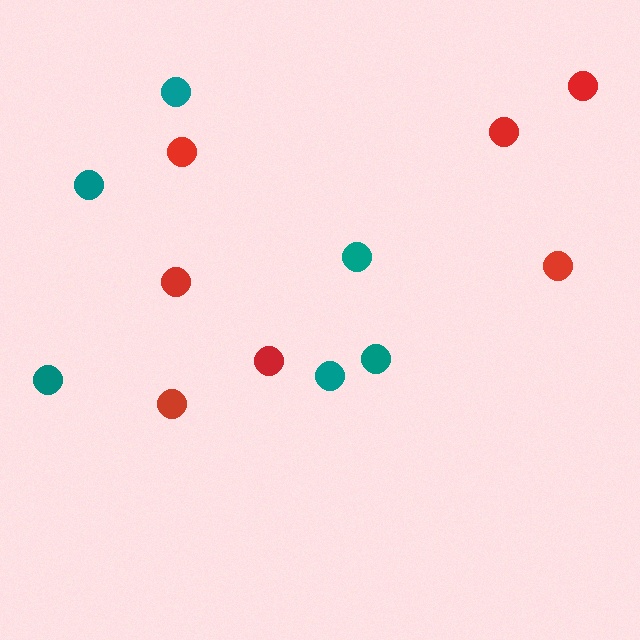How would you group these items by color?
There are 2 groups: one group of teal circles (6) and one group of red circles (7).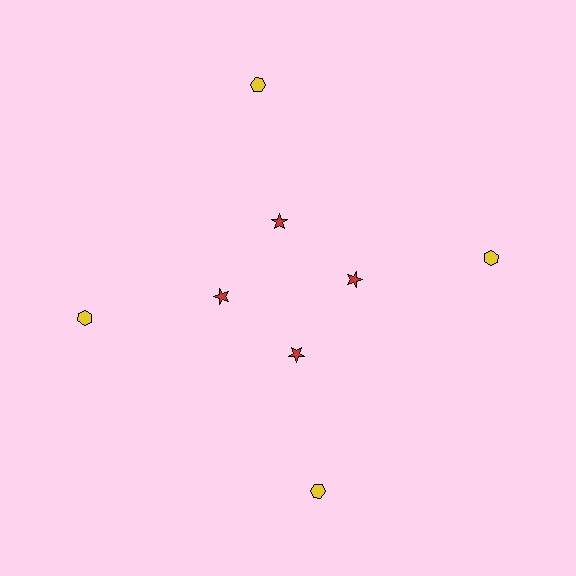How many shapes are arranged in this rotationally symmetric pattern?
There are 8 shapes, arranged in 4 groups of 2.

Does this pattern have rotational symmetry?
Yes, this pattern has 4-fold rotational symmetry. It looks the same after rotating 90 degrees around the center.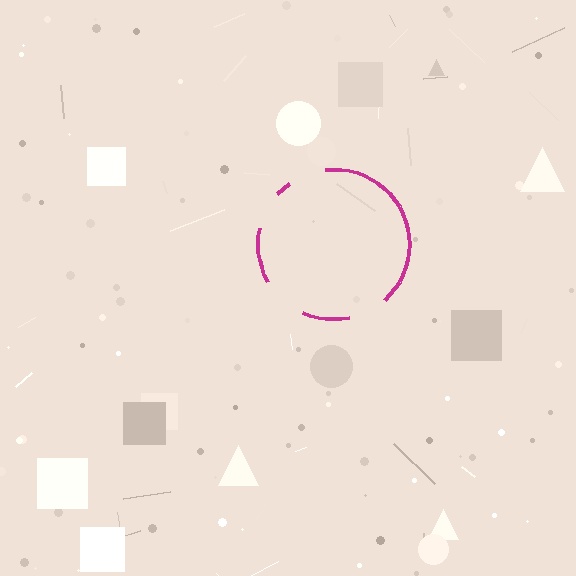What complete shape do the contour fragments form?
The contour fragments form a circle.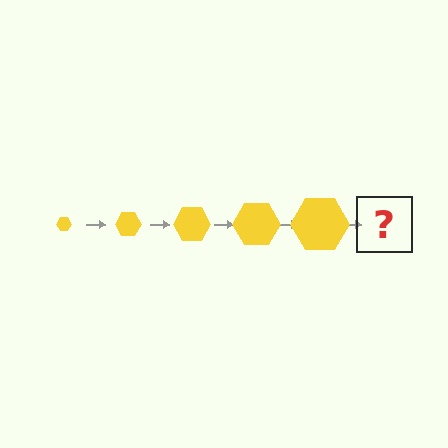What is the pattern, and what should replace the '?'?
The pattern is that the hexagon gets progressively larger each step. The '?' should be a yellow hexagon, larger than the previous one.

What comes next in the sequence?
The next element should be a yellow hexagon, larger than the previous one.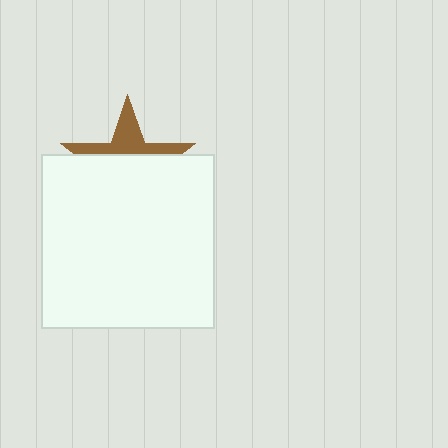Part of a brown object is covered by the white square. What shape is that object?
It is a star.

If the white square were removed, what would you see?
You would see the complete brown star.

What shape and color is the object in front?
The object in front is a white square.